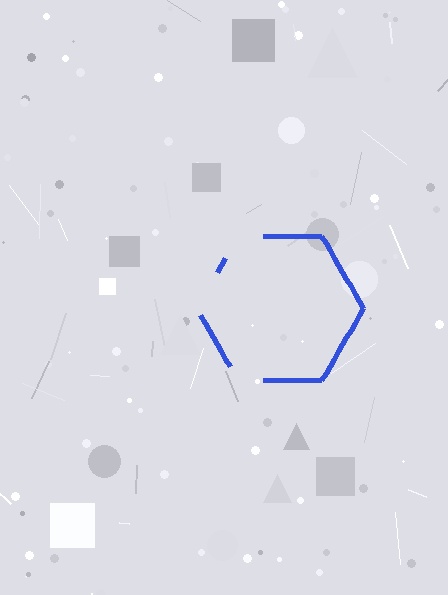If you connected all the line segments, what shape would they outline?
They would outline a hexagon.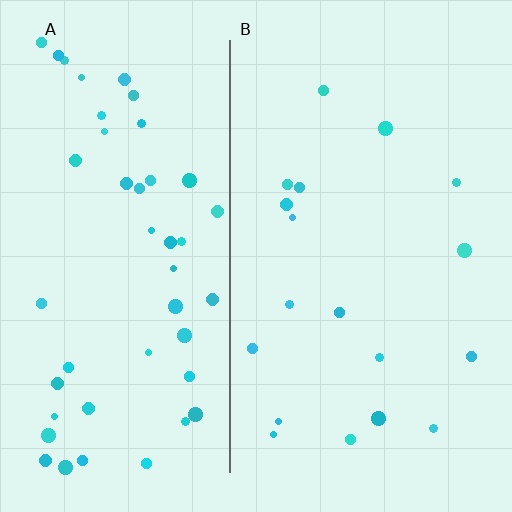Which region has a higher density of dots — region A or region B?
A (the left).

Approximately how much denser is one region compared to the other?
Approximately 2.6× — region A over region B.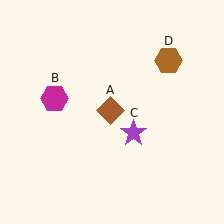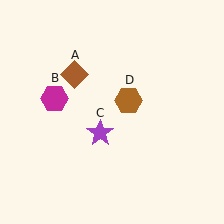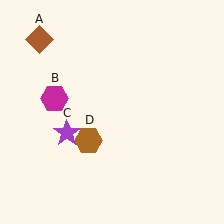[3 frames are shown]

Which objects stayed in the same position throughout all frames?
Magenta hexagon (object B) remained stationary.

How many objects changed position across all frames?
3 objects changed position: brown diamond (object A), purple star (object C), brown hexagon (object D).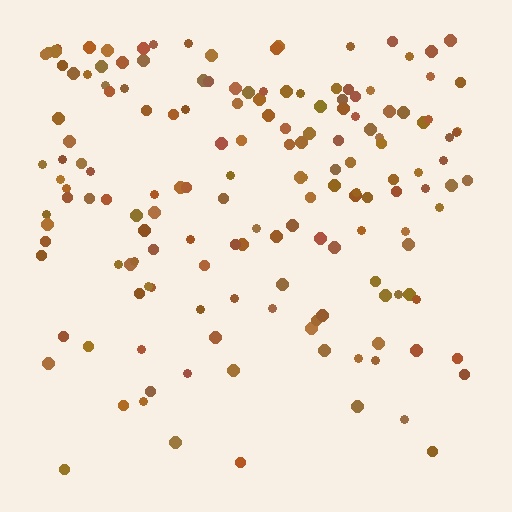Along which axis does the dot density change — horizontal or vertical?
Vertical.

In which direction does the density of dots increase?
From bottom to top, with the top side densest.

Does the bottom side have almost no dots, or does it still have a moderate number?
Still a moderate number, just noticeably fewer than the top.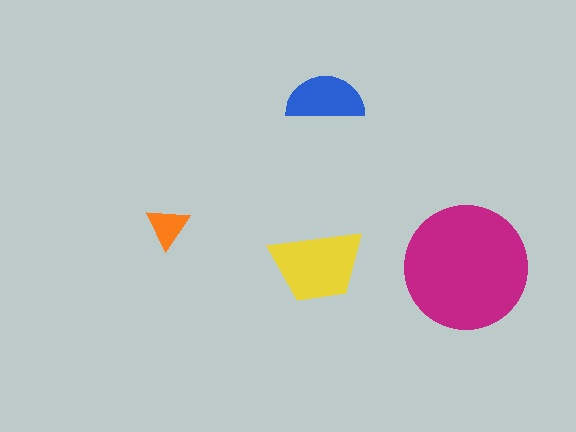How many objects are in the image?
There are 4 objects in the image.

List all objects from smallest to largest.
The orange triangle, the blue semicircle, the yellow trapezoid, the magenta circle.